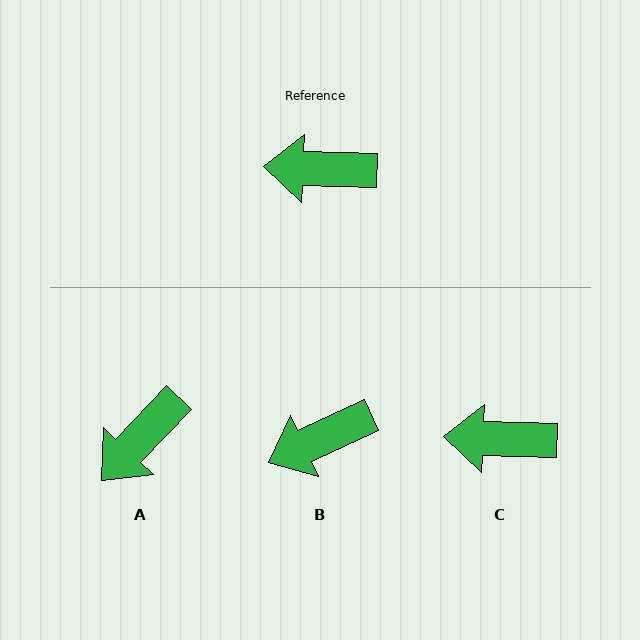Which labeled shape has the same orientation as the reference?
C.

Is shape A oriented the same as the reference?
No, it is off by about 49 degrees.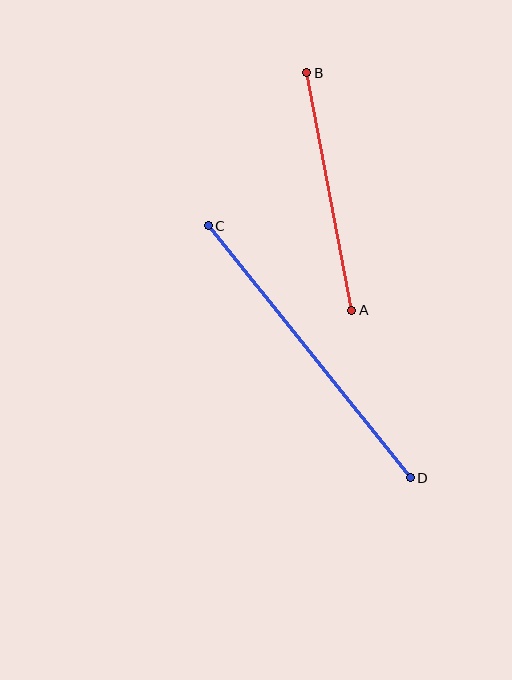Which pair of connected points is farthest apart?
Points C and D are farthest apart.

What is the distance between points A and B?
The distance is approximately 242 pixels.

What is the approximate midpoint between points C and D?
The midpoint is at approximately (309, 352) pixels.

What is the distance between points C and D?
The distance is approximately 323 pixels.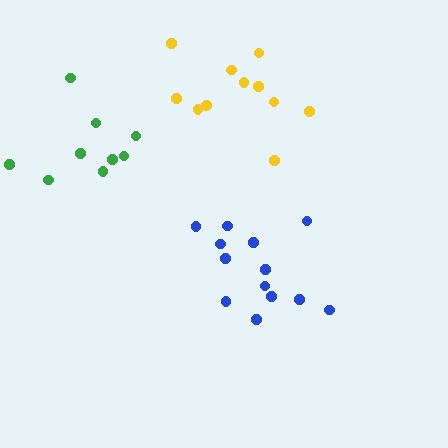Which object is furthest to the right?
The blue cluster is rightmost.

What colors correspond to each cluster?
The clusters are colored: green, blue, yellow.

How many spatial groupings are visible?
There are 3 spatial groupings.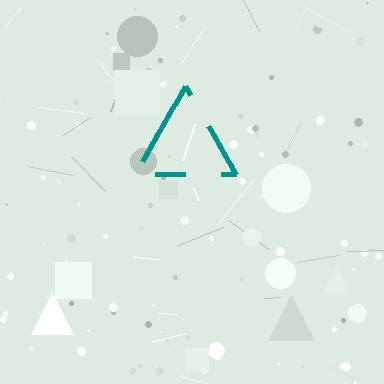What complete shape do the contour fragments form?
The contour fragments form a triangle.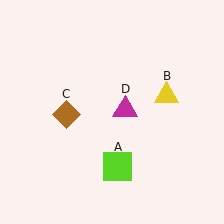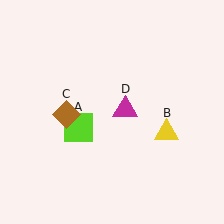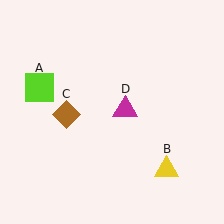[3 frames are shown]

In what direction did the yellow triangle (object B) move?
The yellow triangle (object B) moved down.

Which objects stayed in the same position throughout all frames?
Brown diamond (object C) and magenta triangle (object D) remained stationary.